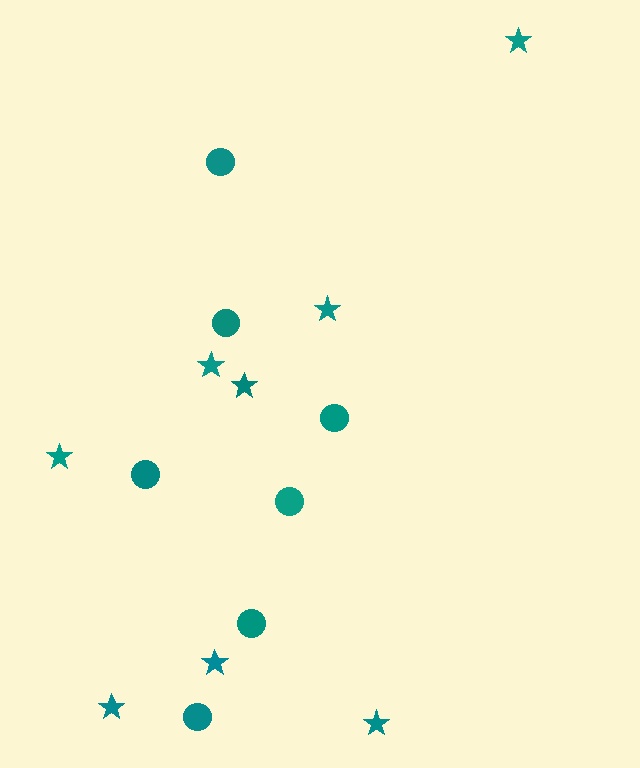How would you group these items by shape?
There are 2 groups: one group of circles (7) and one group of stars (8).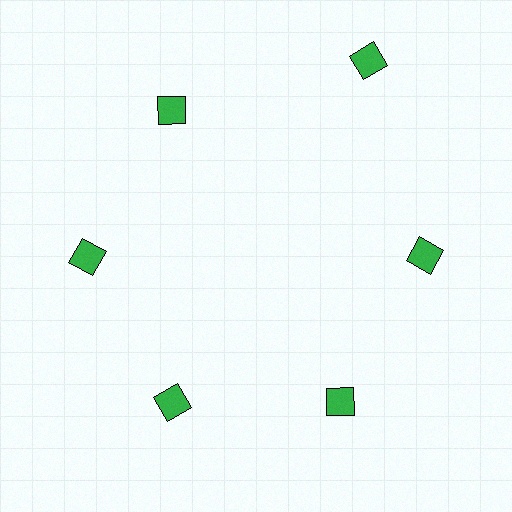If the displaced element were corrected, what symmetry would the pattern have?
It would have 6-fold rotational symmetry — the pattern would map onto itself every 60 degrees.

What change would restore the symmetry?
The symmetry would be restored by moving it inward, back onto the ring so that all 6 diamonds sit at equal angles and equal distance from the center.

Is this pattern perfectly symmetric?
No. The 6 green diamonds are arranged in a ring, but one element near the 1 o'clock position is pushed outward from the center, breaking the 6-fold rotational symmetry.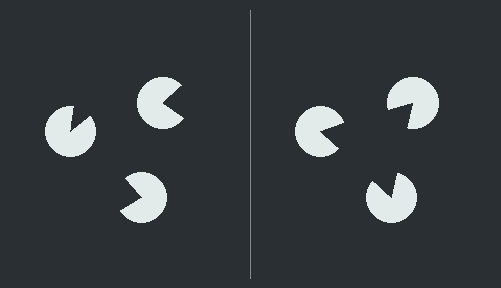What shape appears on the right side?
An illusory triangle.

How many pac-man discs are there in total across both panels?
6 — 3 on each side.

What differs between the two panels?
The pac-man discs are positioned identically on both sides; only the wedge orientations differ. On the right they align to a triangle; on the left they are misaligned.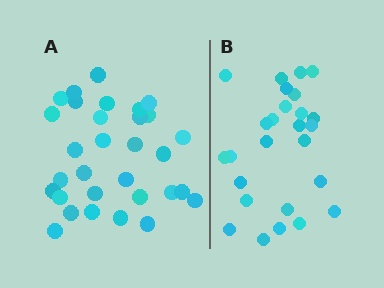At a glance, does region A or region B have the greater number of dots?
Region A (the left region) has more dots.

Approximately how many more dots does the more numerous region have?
Region A has about 5 more dots than region B.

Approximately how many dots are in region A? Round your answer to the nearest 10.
About 30 dots. (The exact count is 31, which rounds to 30.)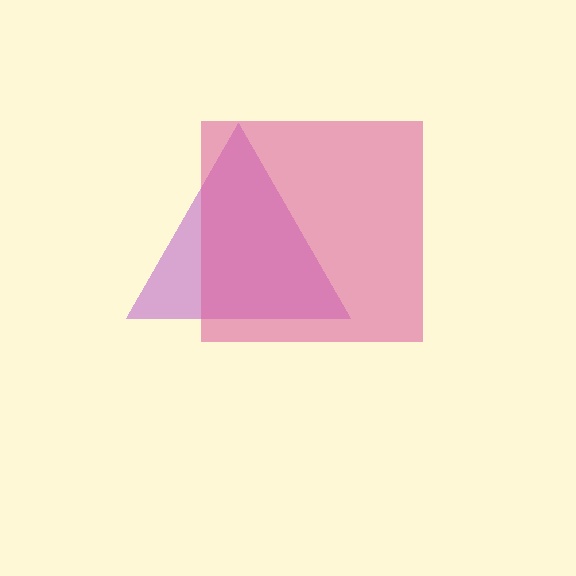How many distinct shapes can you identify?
There are 2 distinct shapes: a purple triangle, a pink square.